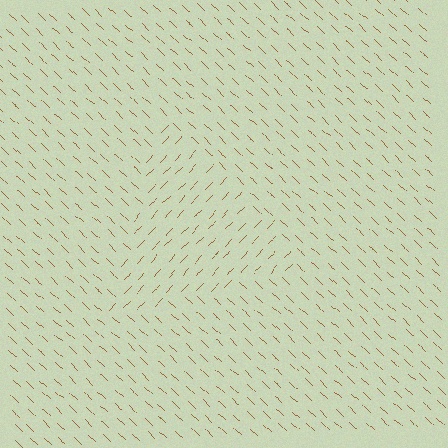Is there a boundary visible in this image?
Yes, there is a texture boundary formed by a change in line orientation.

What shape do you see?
I see a triangle.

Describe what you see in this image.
The image is filled with small brown line segments. A triangle region in the image has lines oriented differently from the surrounding lines, creating a visible texture boundary.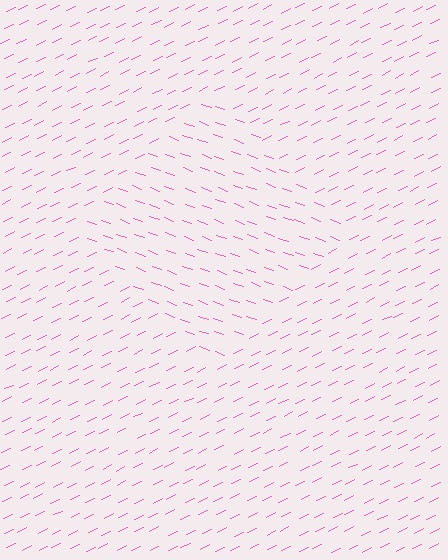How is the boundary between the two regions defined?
The boundary is defined purely by a change in line orientation (approximately 45 degrees difference). All lines are the same color and thickness.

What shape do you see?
I see a diamond.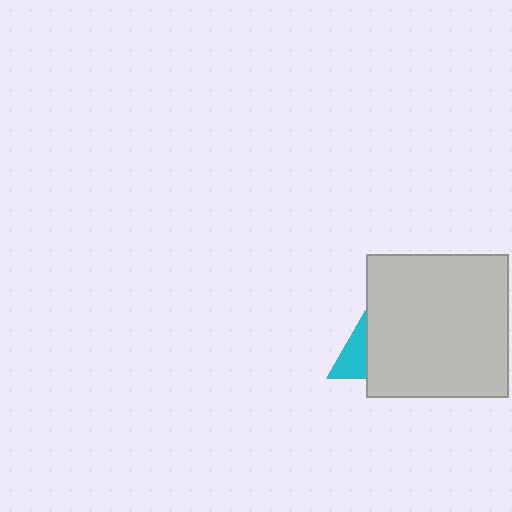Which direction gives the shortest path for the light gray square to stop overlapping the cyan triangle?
Moving right gives the shortest separation.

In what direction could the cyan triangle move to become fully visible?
The cyan triangle could move left. That would shift it out from behind the light gray square entirely.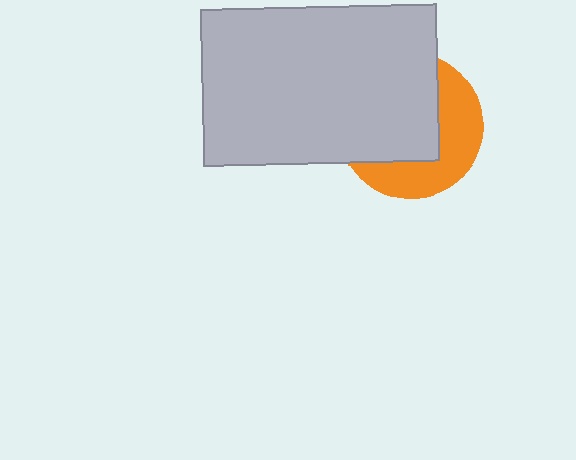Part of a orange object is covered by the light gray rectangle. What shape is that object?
It is a circle.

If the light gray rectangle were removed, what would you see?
You would see the complete orange circle.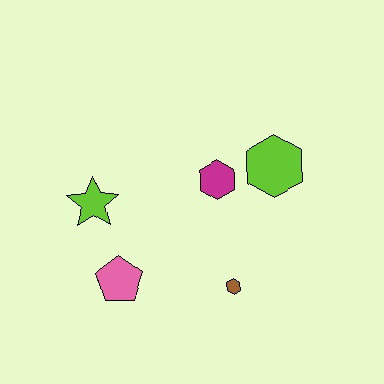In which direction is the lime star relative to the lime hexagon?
The lime star is to the left of the lime hexagon.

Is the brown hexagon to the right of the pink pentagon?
Yes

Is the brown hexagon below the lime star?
Yes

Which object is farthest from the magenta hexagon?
The pink pentagon is farthest from the magenta hexagon.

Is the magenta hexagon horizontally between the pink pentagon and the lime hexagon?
Yes